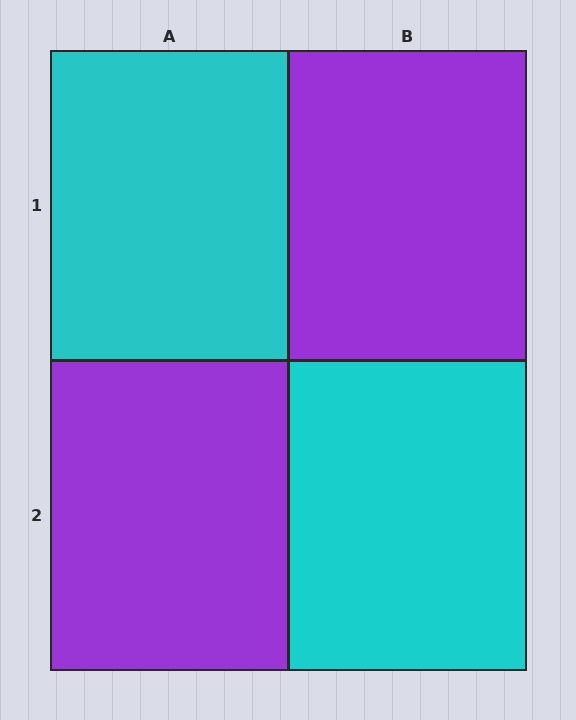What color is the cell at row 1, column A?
Cyan.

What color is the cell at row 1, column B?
Purple.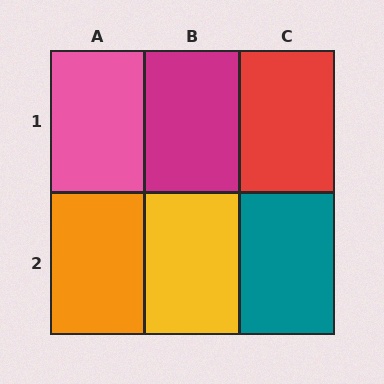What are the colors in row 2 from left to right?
Orange, yellow, teal.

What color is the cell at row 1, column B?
Magenta.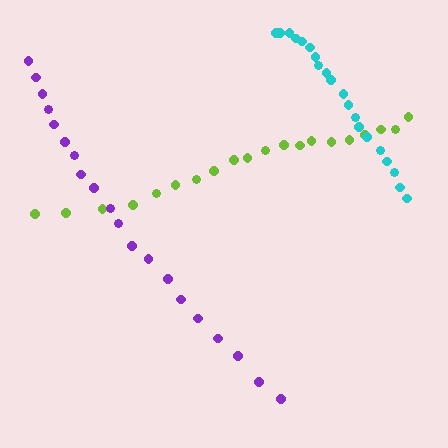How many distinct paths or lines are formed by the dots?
There are 3 distinct paths.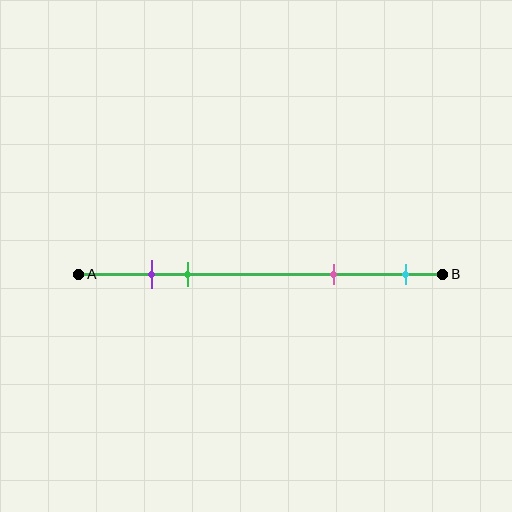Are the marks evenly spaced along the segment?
No, the marks are not evenly spaced.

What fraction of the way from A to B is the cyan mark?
The cyan mark is approximately 90% (0.9) of the way from A to B.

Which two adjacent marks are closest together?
The purple and green marks are the closest adjacent pair.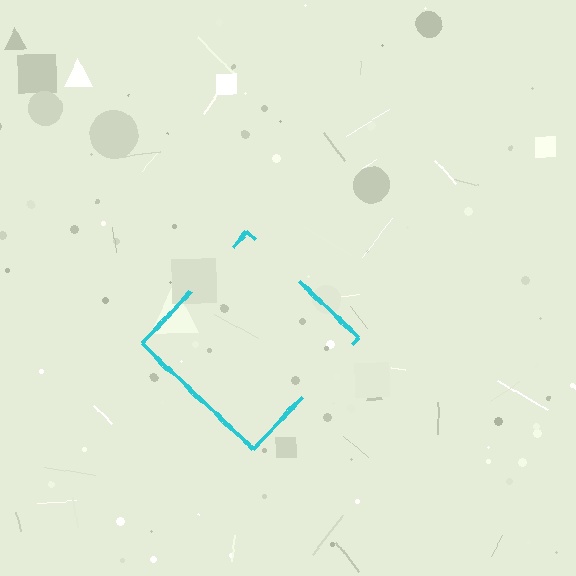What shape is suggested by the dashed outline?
The dashed outline suggests a diamond.